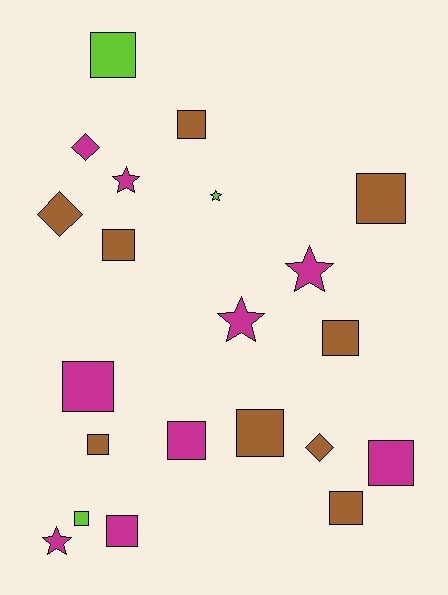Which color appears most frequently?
Brown, with 9 objects.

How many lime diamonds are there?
There are no lime diamonds.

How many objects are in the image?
There are 21 objects.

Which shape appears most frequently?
Square, with 13 objects.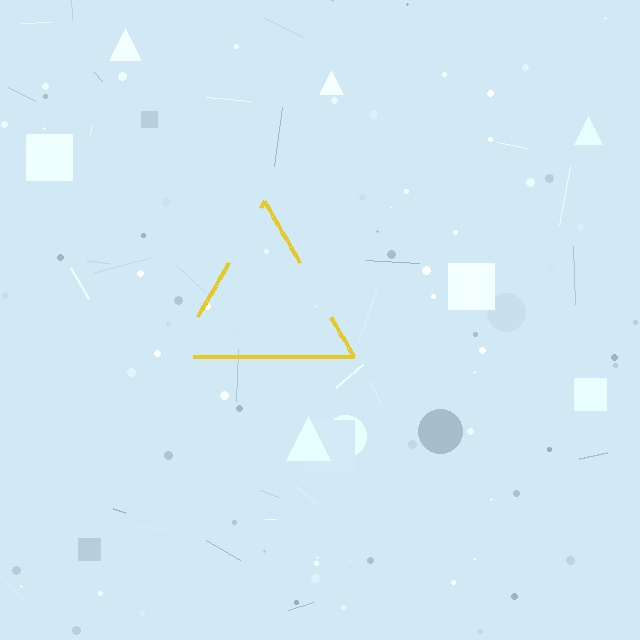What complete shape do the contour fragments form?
The contour fragments form a triangle.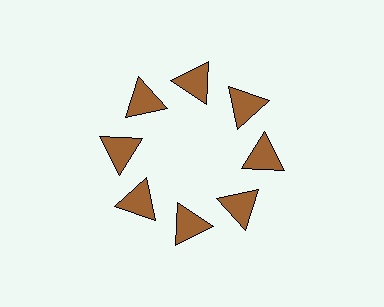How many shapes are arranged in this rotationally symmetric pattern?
There are 8 shapes, arranged in 8 groups of 1.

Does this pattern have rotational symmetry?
Yes, this pattern has 8-fold rotational symmetry. It looks the same after rotating 45 degrees around the center.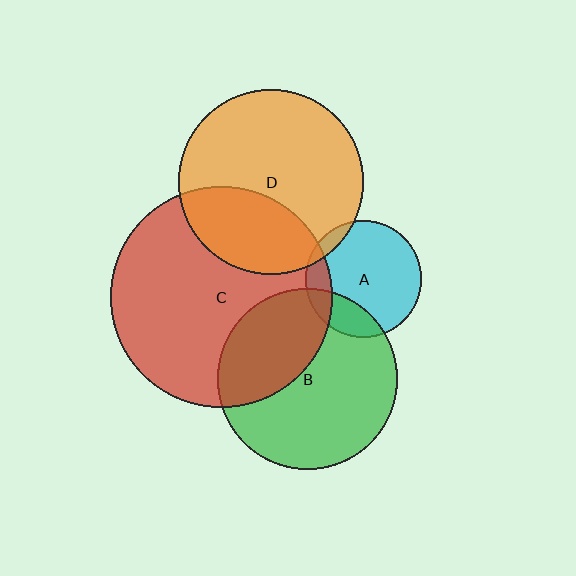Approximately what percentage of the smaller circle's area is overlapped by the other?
Approximately 5%.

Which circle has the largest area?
Circle C (red).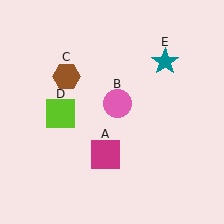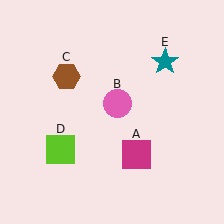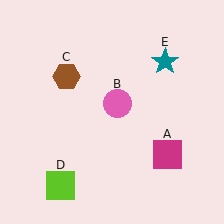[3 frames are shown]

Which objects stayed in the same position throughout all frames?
Pink circle (object B) and brown hexagon (object C) and teal star (object E) remained stationary.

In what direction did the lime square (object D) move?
The lime square (object D) moved down.